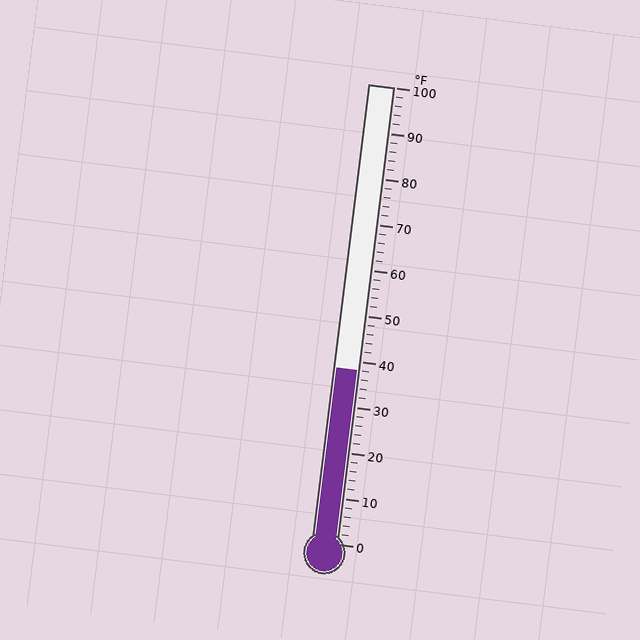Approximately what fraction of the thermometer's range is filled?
The thermometer is filled to approximately 40% of its range.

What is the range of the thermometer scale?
The thermometer scale ranges from 0°F to 100°F.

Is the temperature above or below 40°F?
The temperature is below 40°F.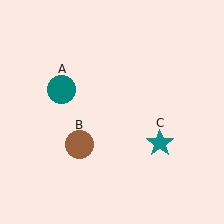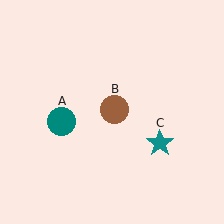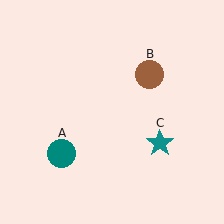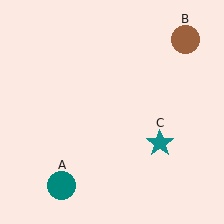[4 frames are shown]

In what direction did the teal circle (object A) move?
The teal circle (object A) moved down.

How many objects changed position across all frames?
2 objects changed position: teal circle (object A), brown circle (object B).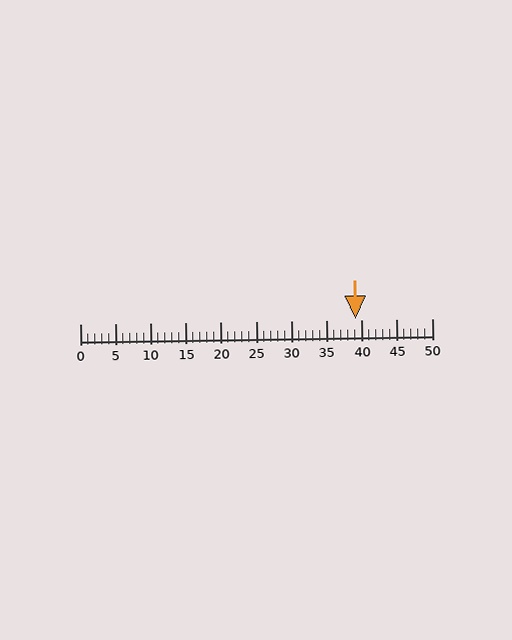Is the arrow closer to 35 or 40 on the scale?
The arrow is closer to 40.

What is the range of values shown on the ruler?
The ruler shows values from 0 to 50.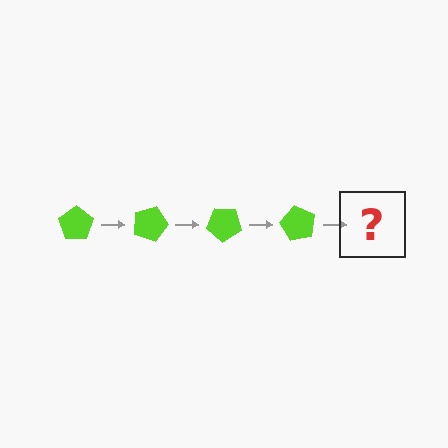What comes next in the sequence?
The next element should be a lime pentagon rotated 80 degrees.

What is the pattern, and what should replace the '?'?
The pattern is that the pentagon rotates 20 degrees each step. The '?' should be a lime pentagon rotated 80 degrees.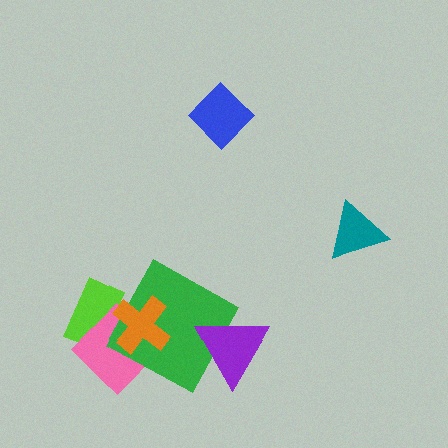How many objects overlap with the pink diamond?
3 objects overlap with the pink diamond.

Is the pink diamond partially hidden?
Yes, it is partially covered by another shape.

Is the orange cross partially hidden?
No, no other shape covers it.